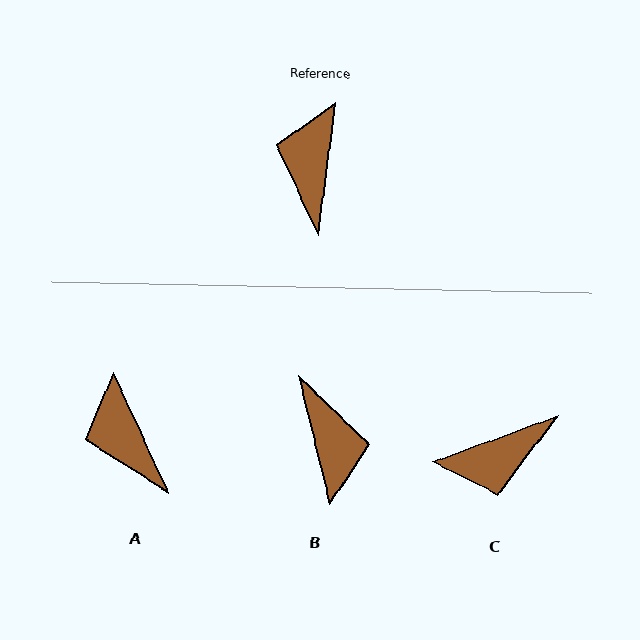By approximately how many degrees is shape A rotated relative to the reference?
Approximately 32 degrees counter-clockwise.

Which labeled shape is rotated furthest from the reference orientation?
B, about 159 degrees away.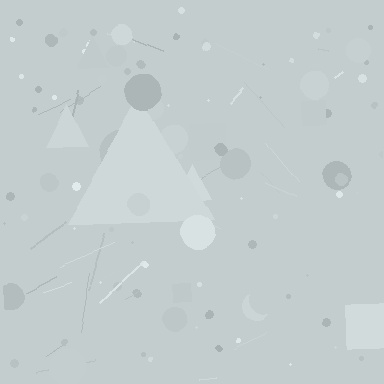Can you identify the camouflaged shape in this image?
The camouflaged shape is a triangle.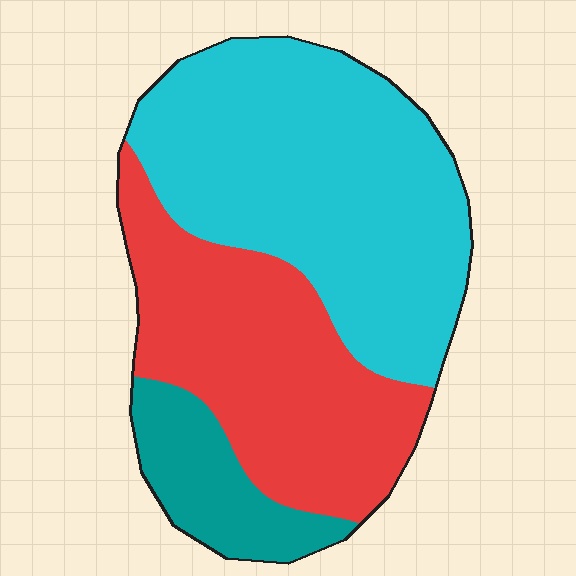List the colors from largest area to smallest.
From largest to smallest: cyan, red, teal.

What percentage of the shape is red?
Red covers 37% of the shape.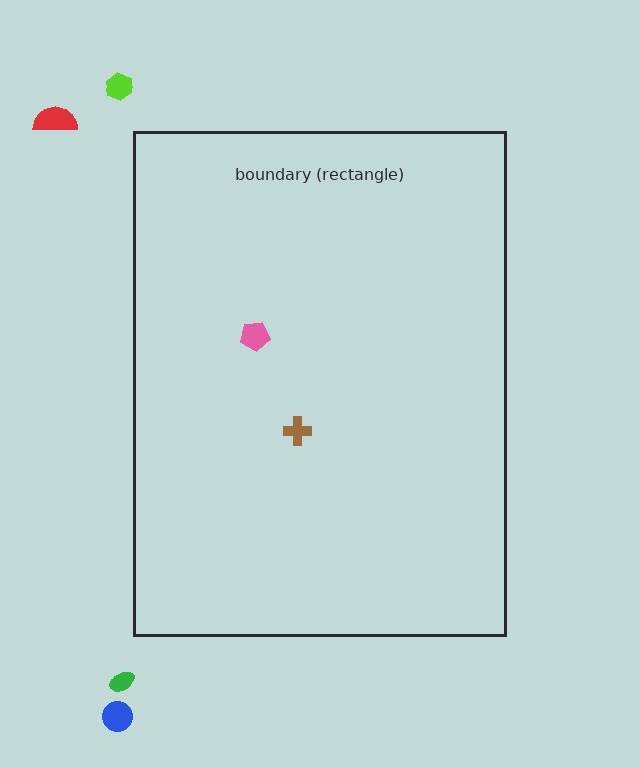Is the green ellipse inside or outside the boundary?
Outside.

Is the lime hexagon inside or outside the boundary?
Outside.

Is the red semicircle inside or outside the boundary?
Outside.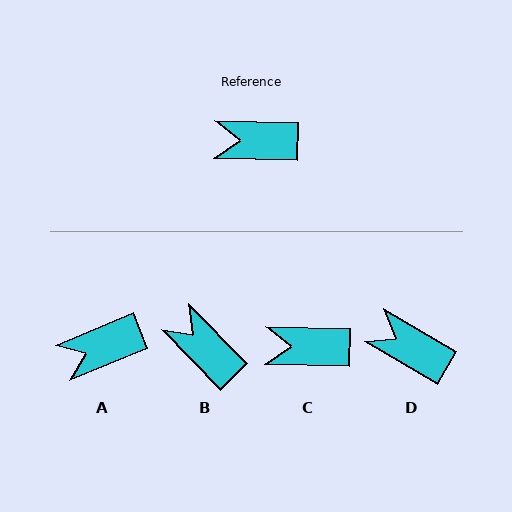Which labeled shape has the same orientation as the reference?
C.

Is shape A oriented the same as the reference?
No, it is off by about 24 degrees.